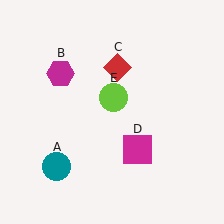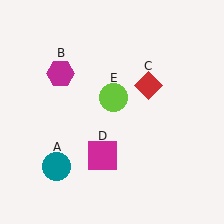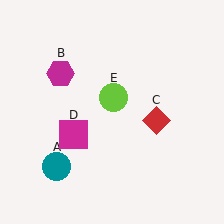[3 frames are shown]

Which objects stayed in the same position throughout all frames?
Teal circle (object A) and magenta hexagon (object B) and lime circle (object E) remained stationary.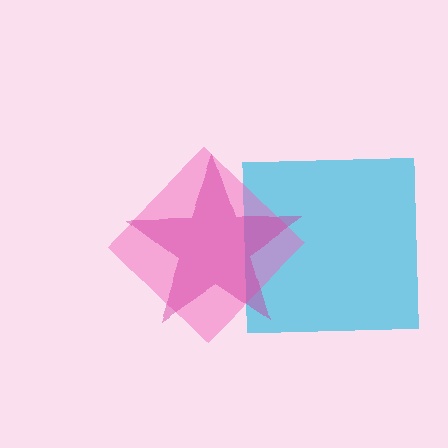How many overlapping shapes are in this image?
There are 3 overlapping shapes in the image.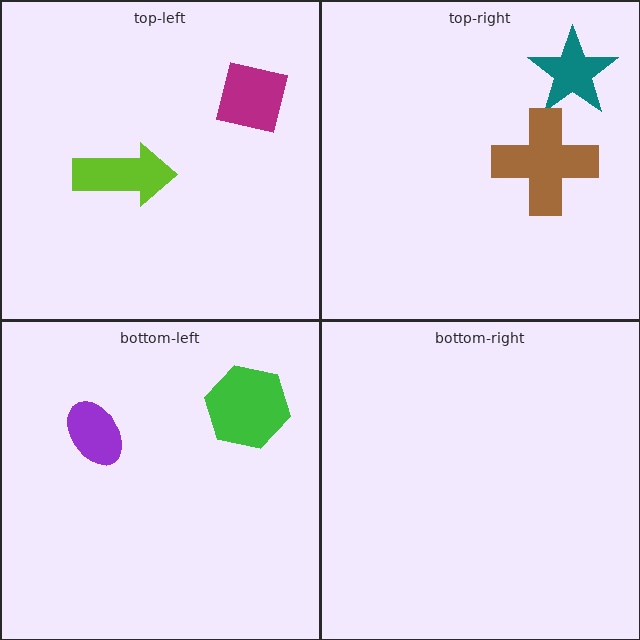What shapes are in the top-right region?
The teal star, the brown cross.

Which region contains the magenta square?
The top-left region.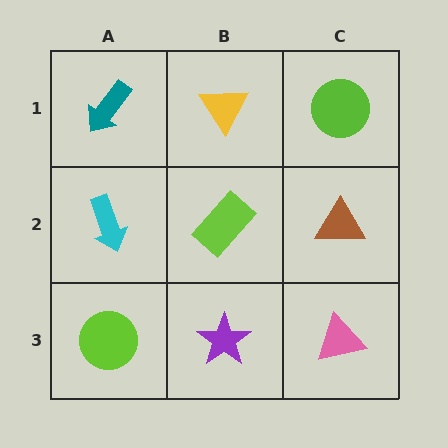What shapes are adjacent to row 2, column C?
A lime circle (row 1, column C), a pink triangle (row 3, column C), a lime rectangle (row 2, column B).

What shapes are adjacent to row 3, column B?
A lime rectangle (row 2, column B), a lime circle (row 3, column A), a pink triangle (row 3, column C).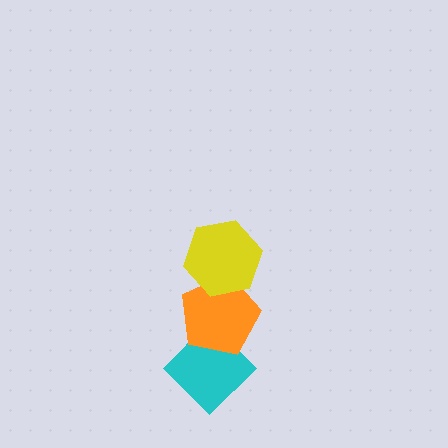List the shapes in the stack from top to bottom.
From top to bottom: the yellow hexagon, the orange pentagon, the cyan diamond.